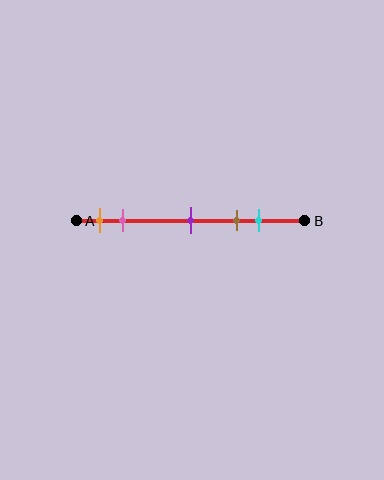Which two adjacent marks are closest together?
The orange and pink marks are the closest adjacent pair.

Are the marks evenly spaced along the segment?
No, the marks are not evenly spaced.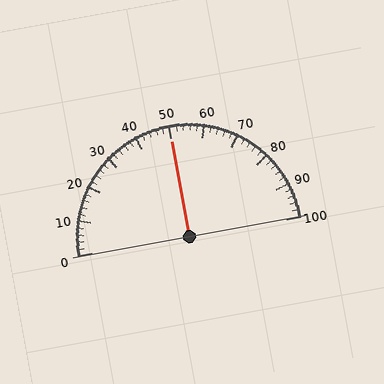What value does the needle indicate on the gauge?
The needle indicates approximately 50.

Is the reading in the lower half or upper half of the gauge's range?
The reading is in the upper half of the range (0 to 100).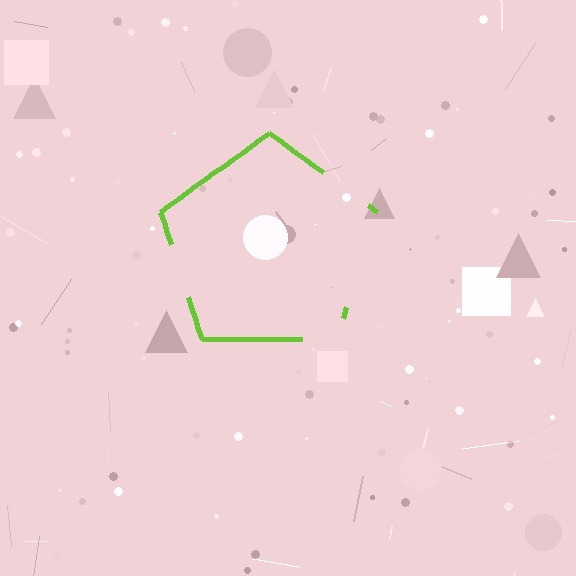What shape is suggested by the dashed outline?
The dashed outline suggests a pentagon.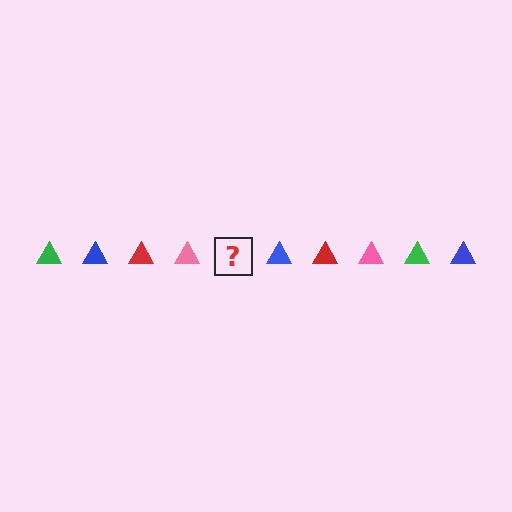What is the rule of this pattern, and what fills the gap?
The rule is that the pattern cycles through green, blue, red, pink triangles. The gap should be filled with a green triangle.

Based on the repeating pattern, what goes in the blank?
The blank should be a green triangle.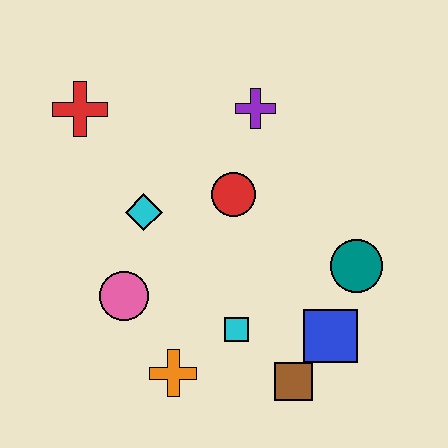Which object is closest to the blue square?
The brown square is closest to the blue square.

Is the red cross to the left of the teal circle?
Yes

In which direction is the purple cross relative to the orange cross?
The purple cross is above the orange cross.